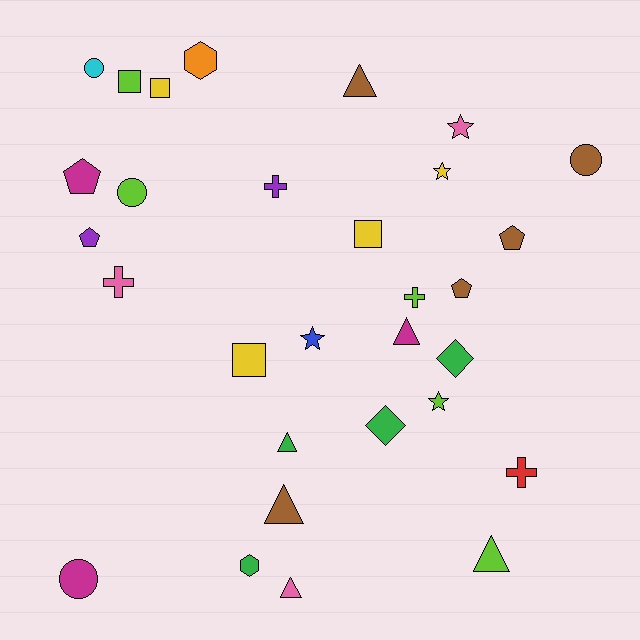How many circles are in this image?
There are 4 circles.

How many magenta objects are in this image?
There are 3 magenta objects.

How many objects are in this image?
There are 30 objects.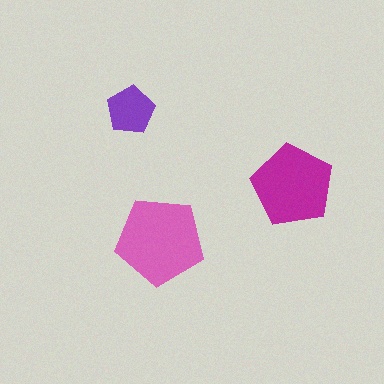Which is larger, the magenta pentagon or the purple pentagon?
The magenta one.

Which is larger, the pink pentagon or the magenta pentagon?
The pink one.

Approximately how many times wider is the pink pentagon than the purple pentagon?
About 2 times wider.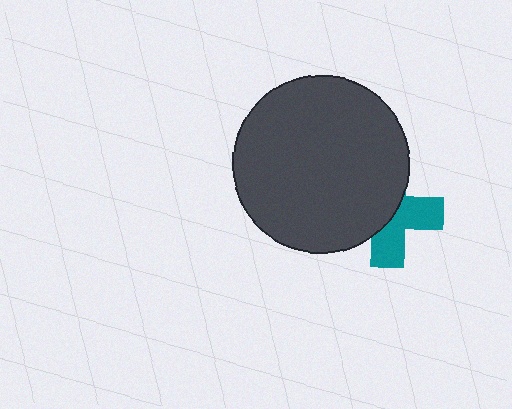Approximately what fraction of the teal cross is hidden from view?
Roughly 55% of the teal cross is hidden behind the dark gray circle.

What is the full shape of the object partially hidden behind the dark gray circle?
The partially hidden object is a teal cross.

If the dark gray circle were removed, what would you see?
You would see the complete teal cross.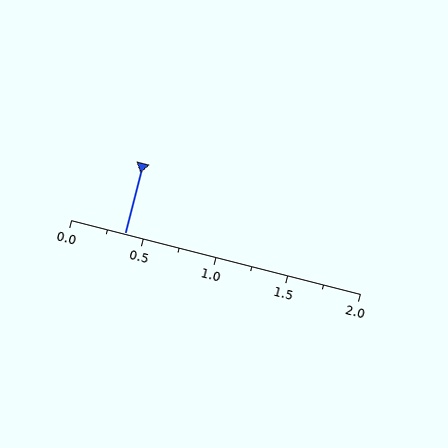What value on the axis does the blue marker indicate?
The marker indicates approximately 0.38.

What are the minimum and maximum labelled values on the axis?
The axis runs from 0.0 to 2.0.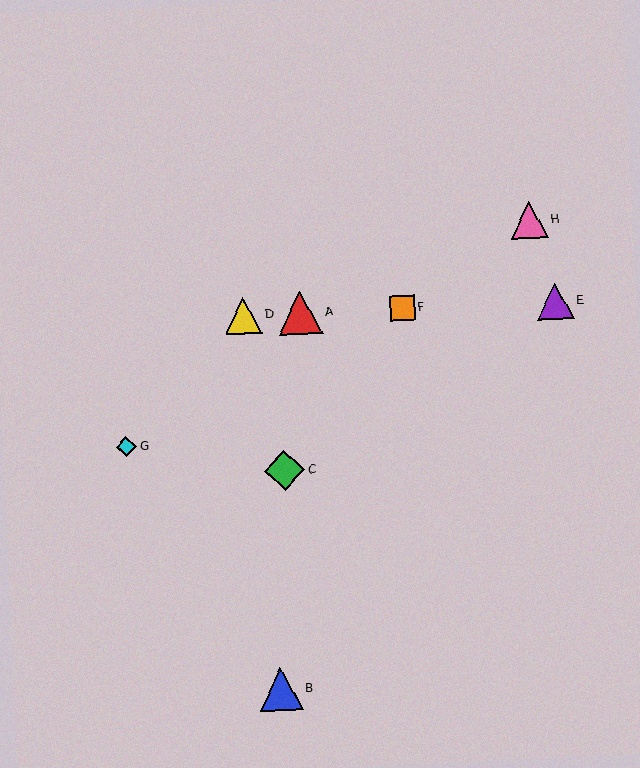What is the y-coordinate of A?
Object A is at y≈313.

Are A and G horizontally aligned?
No, A is at y≈313 and G is at y≈447.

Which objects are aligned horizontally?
Objects A, D, E, F are aligned horizontally.